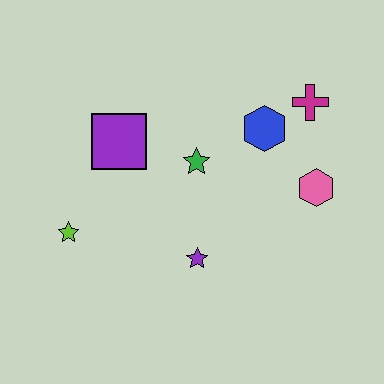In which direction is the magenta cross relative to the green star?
The magenta cross is to the right of the green star.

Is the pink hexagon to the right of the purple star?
Yes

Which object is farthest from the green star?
The lime star is farthest from the green star.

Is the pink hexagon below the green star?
Yes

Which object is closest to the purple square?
The green star is closest to the purple square.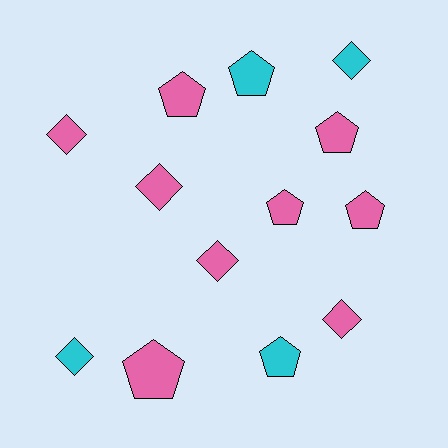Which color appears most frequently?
Pink, with 9 objects.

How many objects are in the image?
There are 13 objects.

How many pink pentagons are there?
There are 5 pink pentagons.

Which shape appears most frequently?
Pentagon, with 7 objects.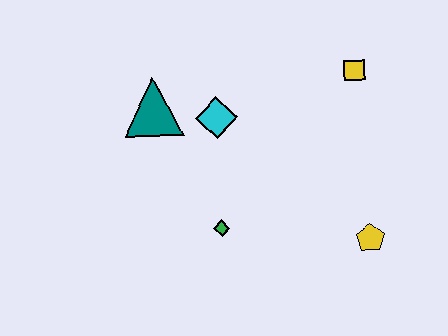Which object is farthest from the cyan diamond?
The yellow pentagon is farthest from the cyan diamond.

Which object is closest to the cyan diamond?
The teal triangle is closest to the cyan diamond.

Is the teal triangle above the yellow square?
No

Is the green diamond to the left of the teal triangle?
No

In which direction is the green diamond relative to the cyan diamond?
The green diamond is below the cyan diamond.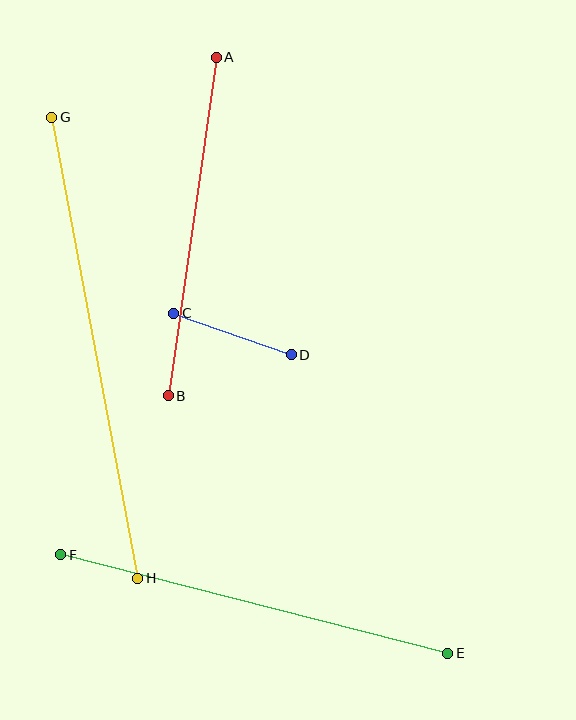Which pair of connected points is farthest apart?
Points G and H are farthest apart.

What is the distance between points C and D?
The distance is approximately 124 pixels.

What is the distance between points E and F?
The distance is approximately 399 pixels.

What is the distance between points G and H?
The distance is approximately 469 pixels.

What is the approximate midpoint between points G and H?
The midpoint is at approximately (95, 348) pixels.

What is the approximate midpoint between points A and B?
The midpoint is at approximately (192, 226) pixels.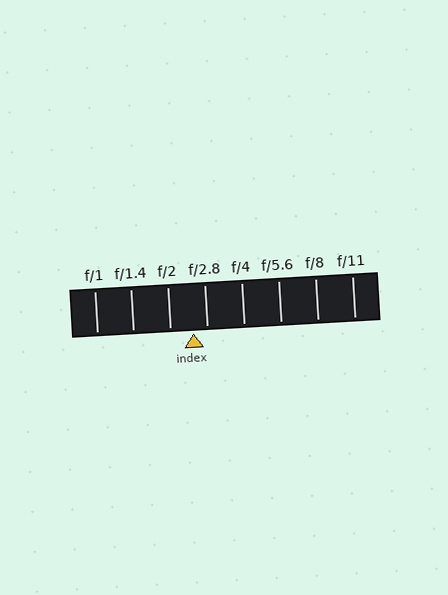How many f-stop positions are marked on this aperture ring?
There are 8 f-stop positions marked.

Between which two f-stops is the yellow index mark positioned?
The index mark is between f/2 and f/2.8.